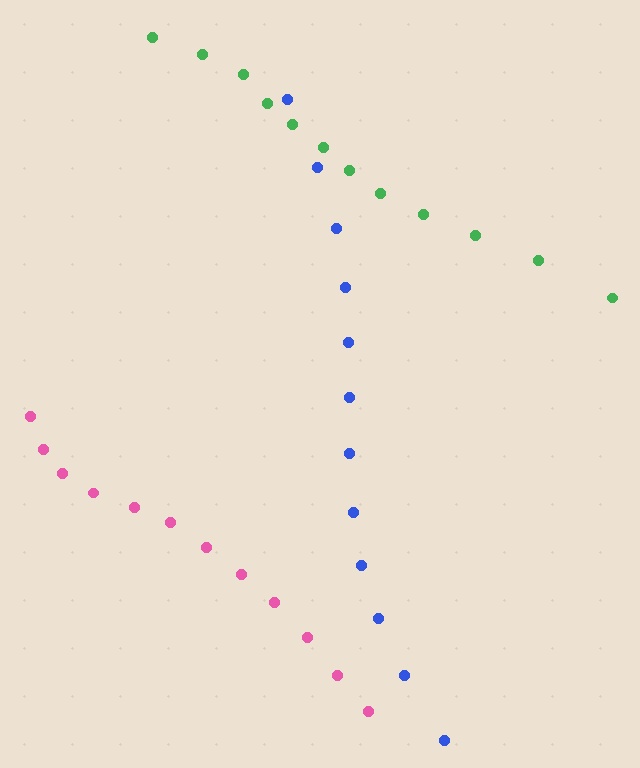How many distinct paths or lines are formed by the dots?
There are 3 distinct paths.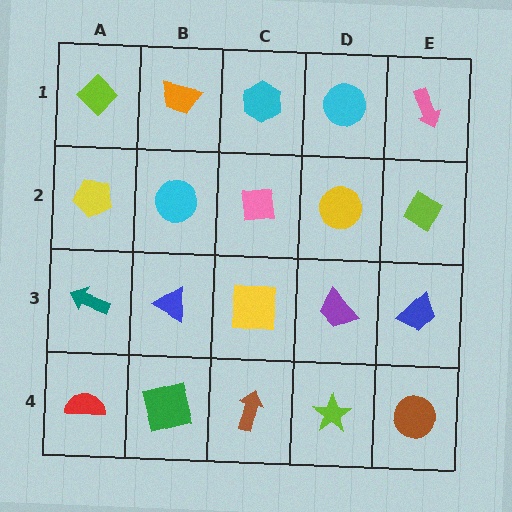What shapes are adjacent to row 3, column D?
A yellow circle (row 2, column D), a lime star (row 4, column D), a yellow square (row 3, column C), a blue trapezoid (row 3, column E).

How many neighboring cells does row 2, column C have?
4.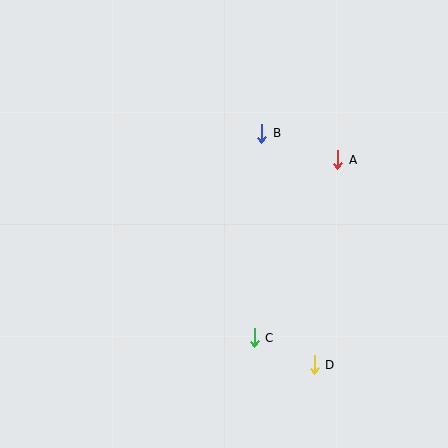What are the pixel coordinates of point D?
Point D is at (314, 365).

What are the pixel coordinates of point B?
Point B is at (262, 133).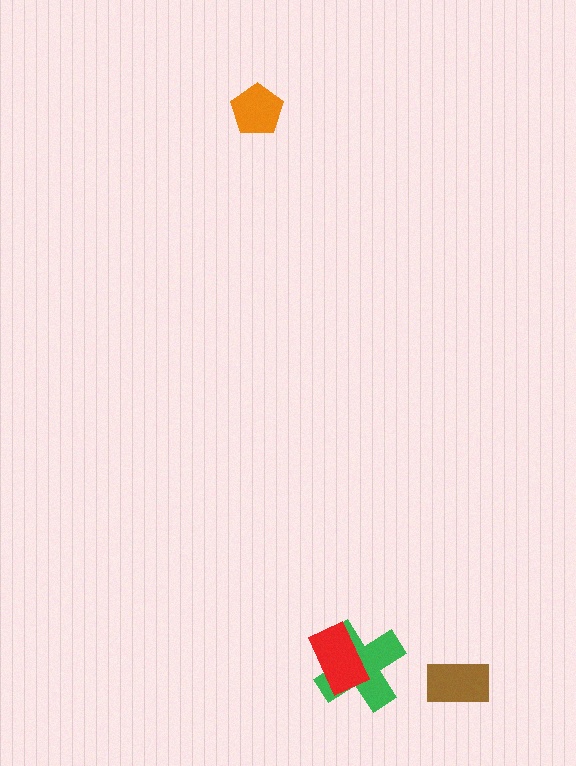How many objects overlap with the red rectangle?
1 object overlaps with the red rectangle.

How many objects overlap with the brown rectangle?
0 objects overlap with the brown rectangle.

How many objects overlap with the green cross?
1 object overlaps with the green cross.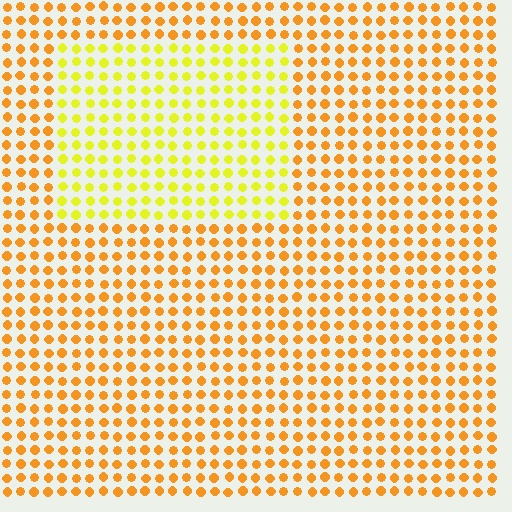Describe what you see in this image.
The image is filled with small orange elements in a uniform arrangement. A rectangle-shaped region is visible where the elements are tinted to a slightly different hue, forming a subtle color boundary.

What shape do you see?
I see a rectangle.